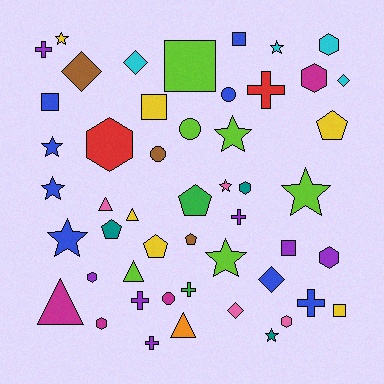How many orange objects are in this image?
There is 1 orange object.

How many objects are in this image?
There are 50 objects.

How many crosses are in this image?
There are 7 crosses.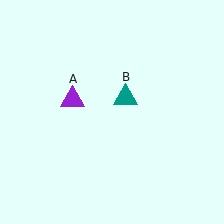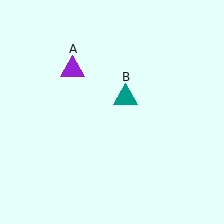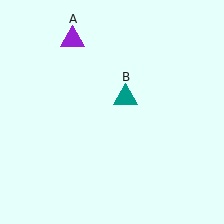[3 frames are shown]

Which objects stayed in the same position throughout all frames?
Teal triangle (object B) remained stationary.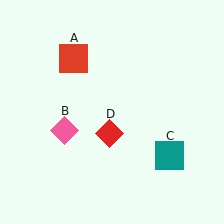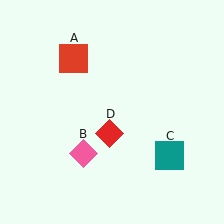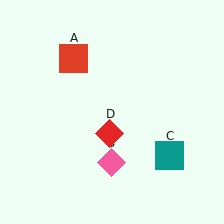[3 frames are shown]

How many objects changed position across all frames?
1 object changed position: pink diamond (object B).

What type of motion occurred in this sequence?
The pink diamond (object B) rotated counterclockwise around the center of the scene.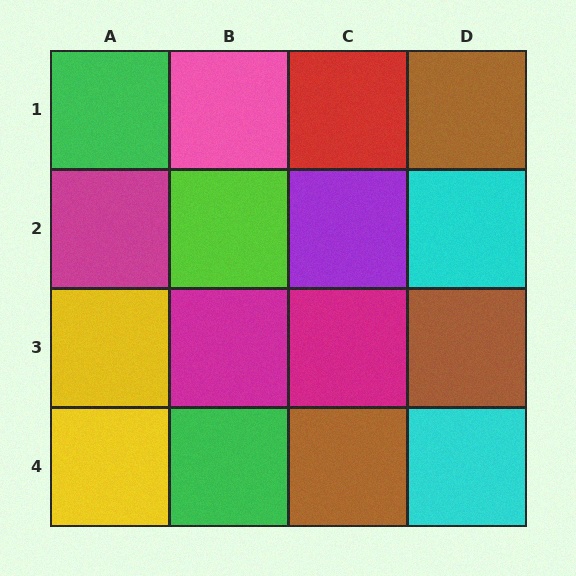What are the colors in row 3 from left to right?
Yellow, magenta, magenta, brown.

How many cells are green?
2 cells are green.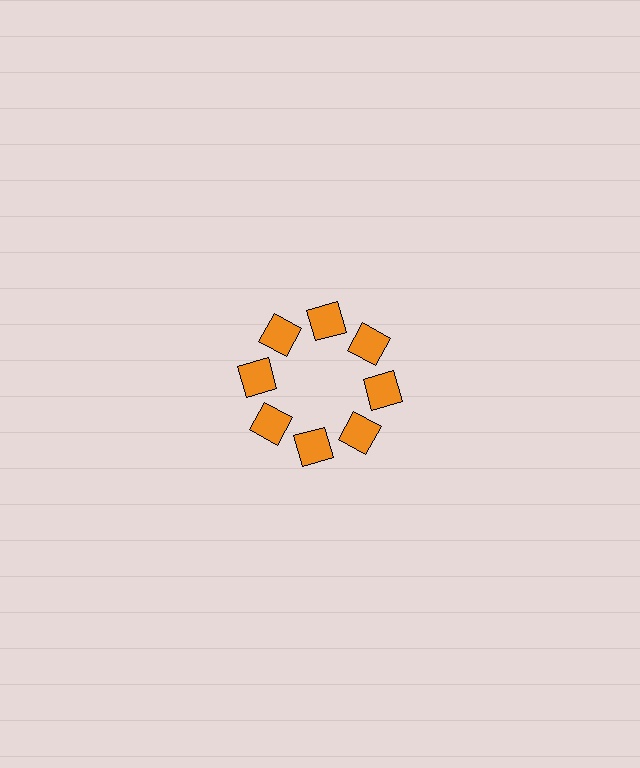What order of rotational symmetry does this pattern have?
This pattern has 8-fold rotational symmetry.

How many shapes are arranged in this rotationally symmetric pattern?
There are 8 shapes, arranged in 8 groups of 1.